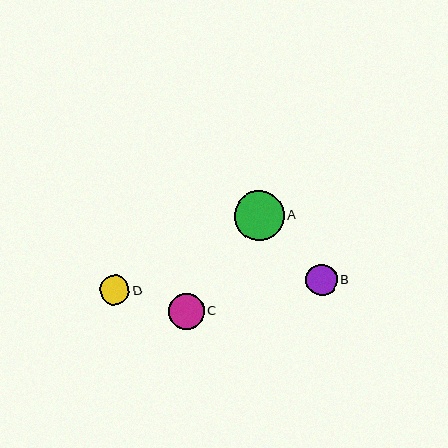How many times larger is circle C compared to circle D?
Circle C is approximately 1.2 times the size of circle D.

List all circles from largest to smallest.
From largest to smallest: A, C, B, D.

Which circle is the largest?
Circle A is the largest with a size of approximately 50 pixels.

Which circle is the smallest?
Circle D is the smallest with a size of approximately 29 pixels.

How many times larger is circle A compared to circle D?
Circle A is approximately 1.7 times the size of circle D.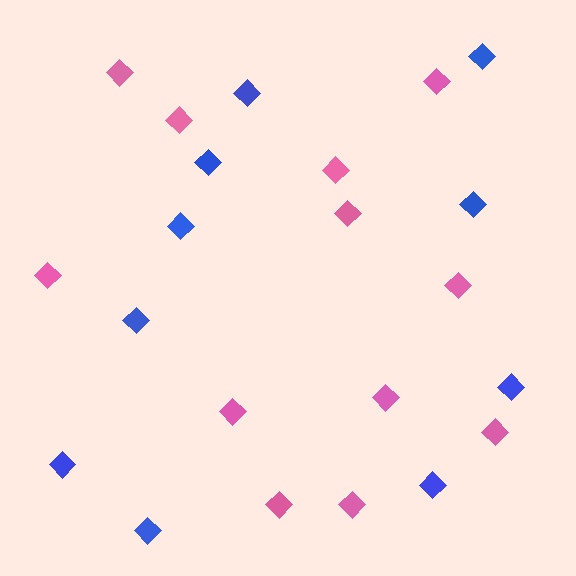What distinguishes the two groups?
There are 2 groups: one group of blue diamonds (10) and one group of pink diamonds (12).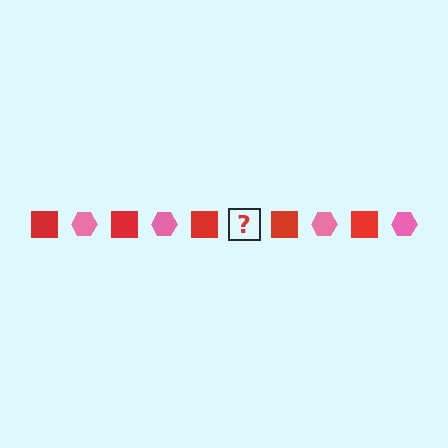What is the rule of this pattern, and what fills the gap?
The rule is that the pattern alternates between red square and pink hexagon. The gap should be filled with a pink hexagon.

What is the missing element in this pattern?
The missing element is a pink hexagon.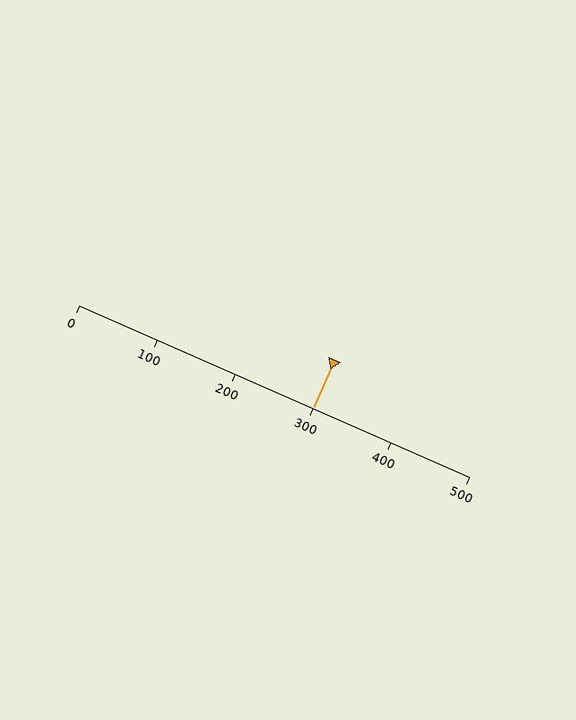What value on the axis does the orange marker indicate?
The marker indicates approximately 300.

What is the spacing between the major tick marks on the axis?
The major ticks are spaced 100 apart.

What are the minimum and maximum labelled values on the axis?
The axis runs from 0 to 500.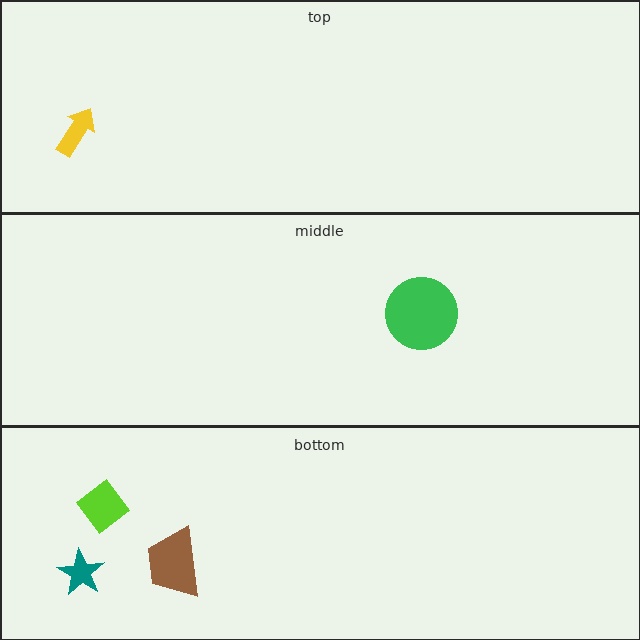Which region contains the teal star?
The bottom region.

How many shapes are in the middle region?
1.